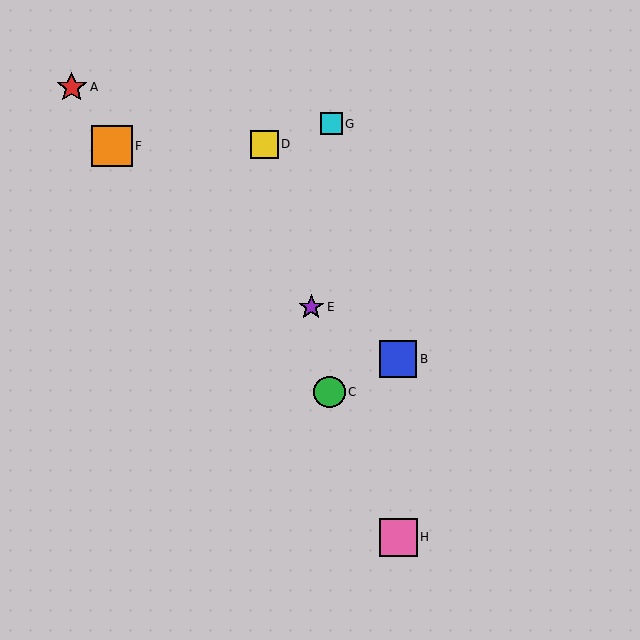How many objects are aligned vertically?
2 objects (B, H) are aligned vertically.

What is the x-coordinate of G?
Object G is at x≈331.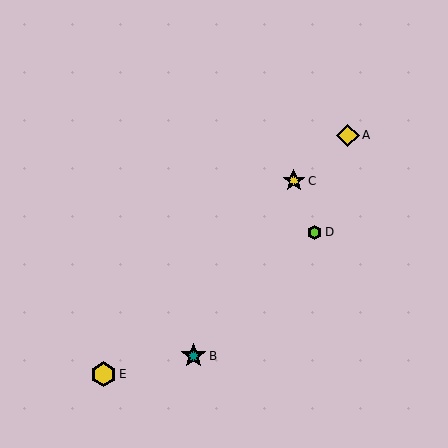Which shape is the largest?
The yellow hexagon (labeled E) is the largest.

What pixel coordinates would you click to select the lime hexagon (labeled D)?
Click at (314, 232) to select the lime hexagon D.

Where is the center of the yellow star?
The center of the yellow star is at (294, 181).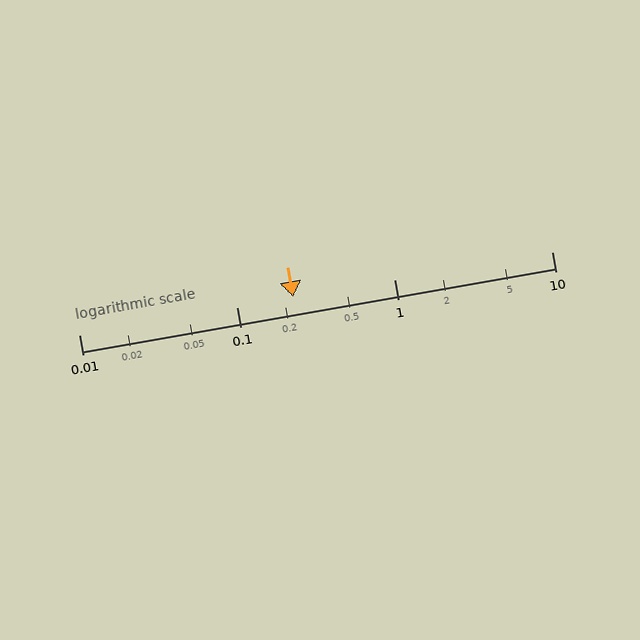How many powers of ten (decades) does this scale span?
The scale spans 3 decades, from 0.01 to 10.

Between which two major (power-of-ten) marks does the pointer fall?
The pointer is between 0.1 and 1.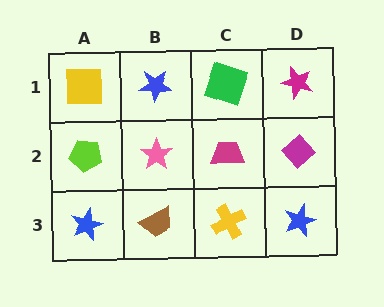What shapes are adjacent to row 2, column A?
A yellow square (row 1, column A), a blue star (row 3, column A), a pink star (row 2, column B).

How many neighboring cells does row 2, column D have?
3.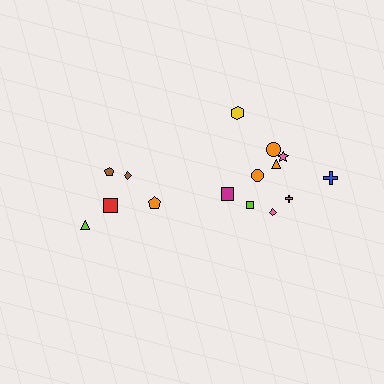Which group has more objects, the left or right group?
The right group.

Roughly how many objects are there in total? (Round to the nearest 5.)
Roughly 15 objects in total.